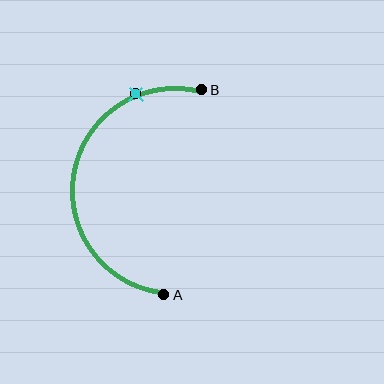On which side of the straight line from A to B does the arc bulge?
The arc bulges to the left of the straight line connecting A and B.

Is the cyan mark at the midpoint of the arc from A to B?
No. The cyan mark lies on the arc but is closer to endpoint B. The arc midpoint would be at the point on the curve equidistant along the arc from both A and B.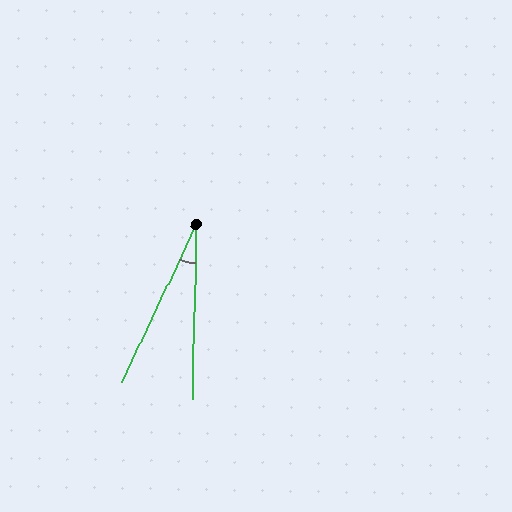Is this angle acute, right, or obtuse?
It is acute.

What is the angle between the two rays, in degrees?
Approximately 24 degrees.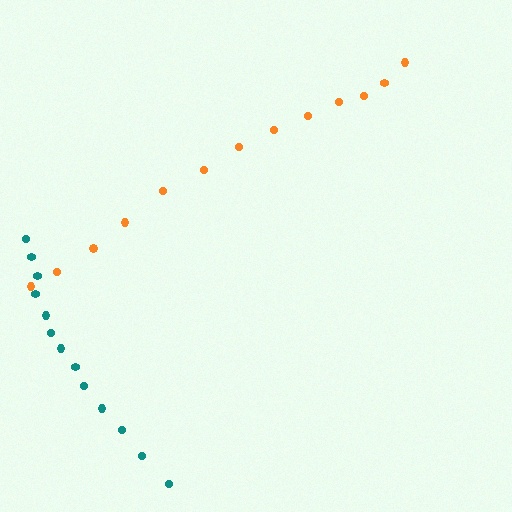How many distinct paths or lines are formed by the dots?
There are 2 distinct paths.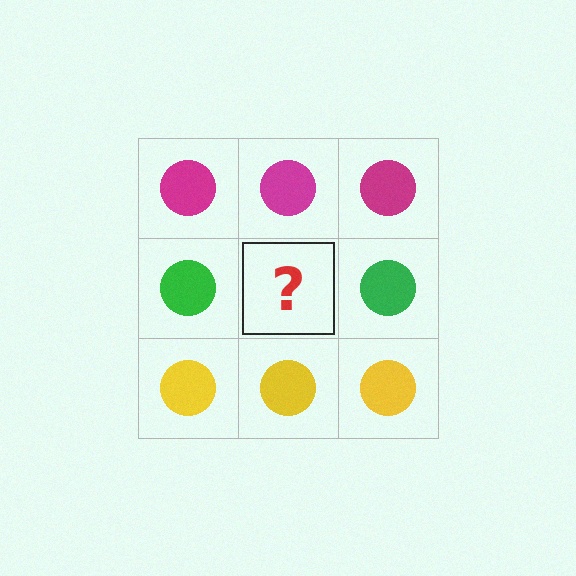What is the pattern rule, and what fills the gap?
The rule is that each row has a consistent color. The gap should be filled with a green circle.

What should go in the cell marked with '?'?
The missing cell should contain a green circle.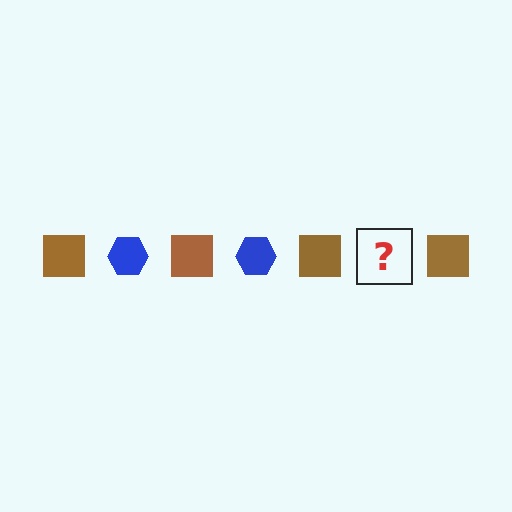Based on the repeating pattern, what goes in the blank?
The blank should be a blue hexagon.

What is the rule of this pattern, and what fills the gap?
The rule is that the pattern alternates between brown square and blue hexagon. The gap should be filled with a blue hexagon.